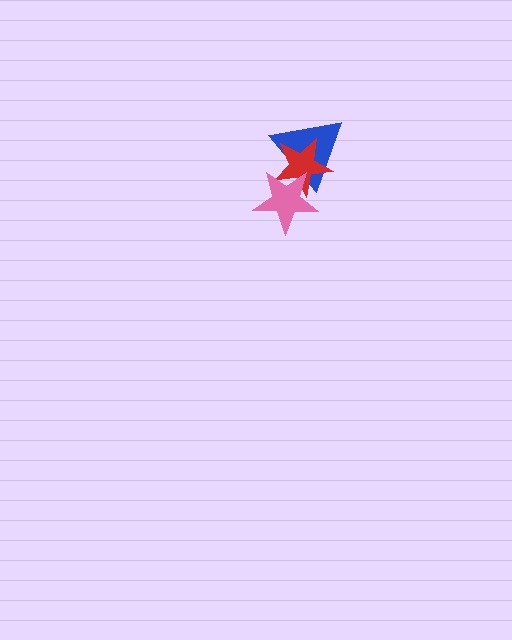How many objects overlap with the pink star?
2 objects overlap with the pink star.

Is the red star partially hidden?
Yes, it is partially covered by another shape.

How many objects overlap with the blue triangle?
2 objects overlap with the blue triangle.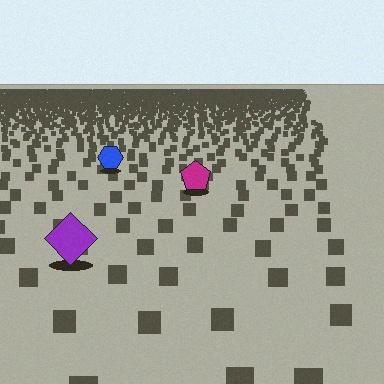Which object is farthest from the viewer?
The blue hexagon is farthest from the viewer. It appears smaller and the ground texture around it is denser.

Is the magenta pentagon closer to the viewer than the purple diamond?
No. The purple diamond is closer — you can tell from the texture gradient: the ground texture is coarser near it.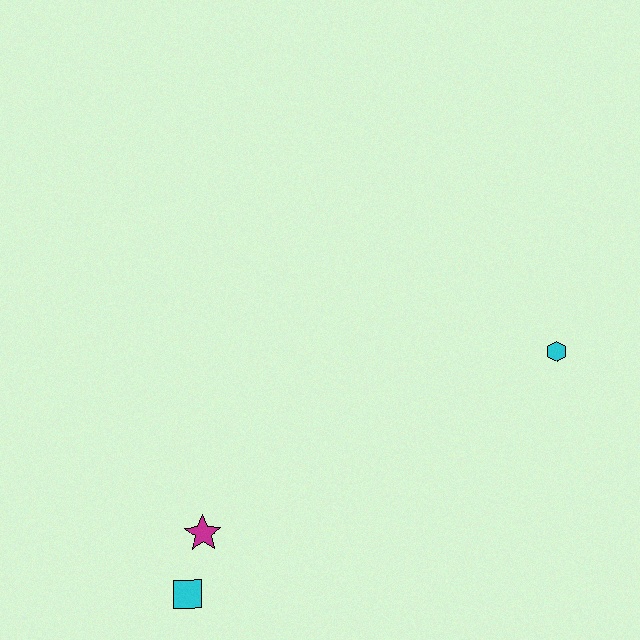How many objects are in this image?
There are 3 objects.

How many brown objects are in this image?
There are no brown objects.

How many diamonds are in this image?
There are no diamonds.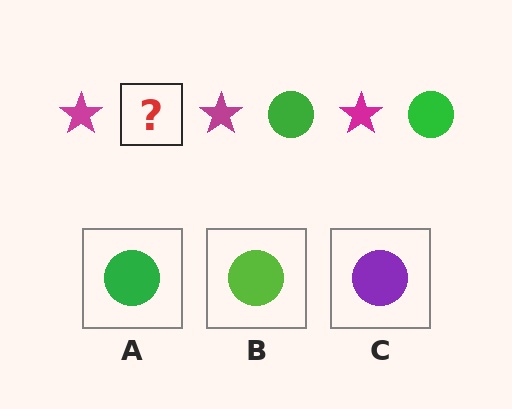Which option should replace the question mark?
Option A.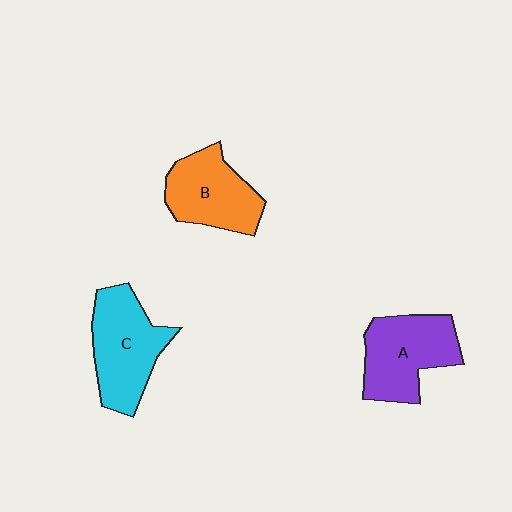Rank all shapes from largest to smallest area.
From largest to smallest: C (cyan), A (purple), B (orange).